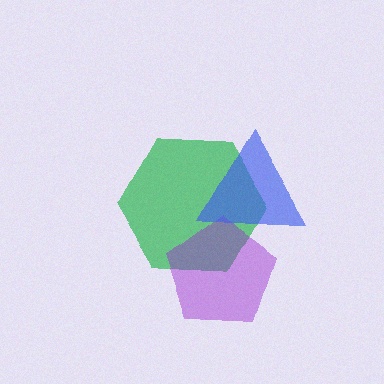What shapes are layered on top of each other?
The layered shapes are: a green hexagon, a purple pentagon, a blue triangle.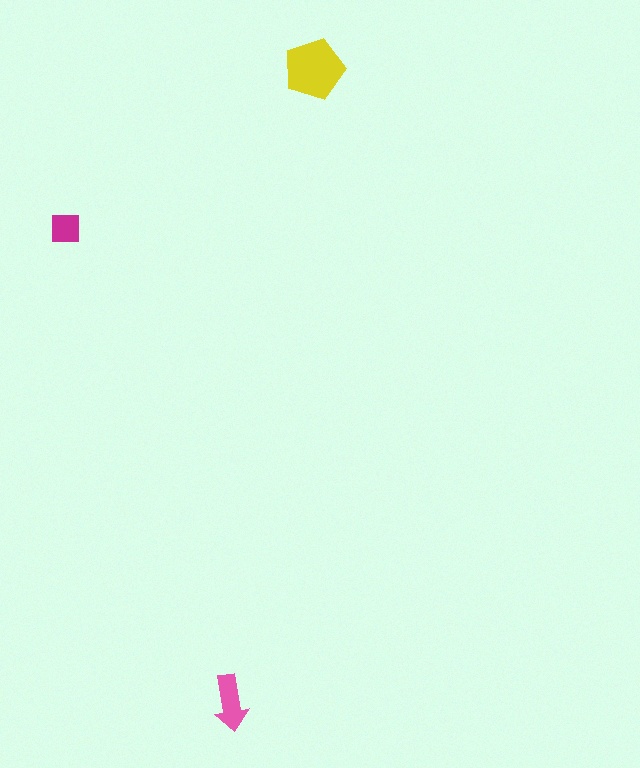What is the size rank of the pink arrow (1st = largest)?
2nd.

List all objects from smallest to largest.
The magenta square, the pink arrow, the yellow pentagon.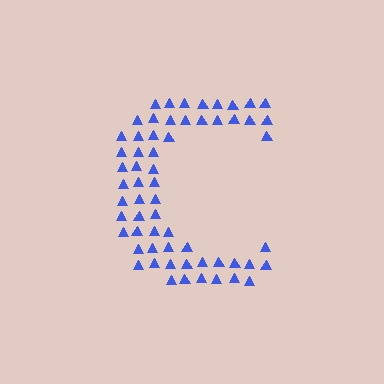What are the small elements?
The small elements are triangles.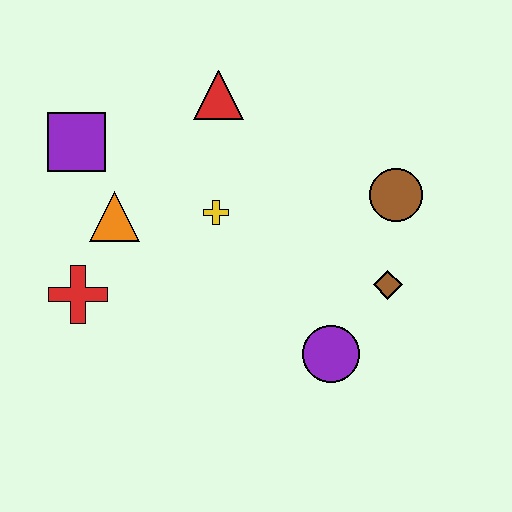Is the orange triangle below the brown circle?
Yes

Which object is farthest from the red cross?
The brown circle is farthest from the red cross.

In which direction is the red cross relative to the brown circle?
The red cross is to the left of the brown circle.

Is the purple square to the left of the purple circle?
Yes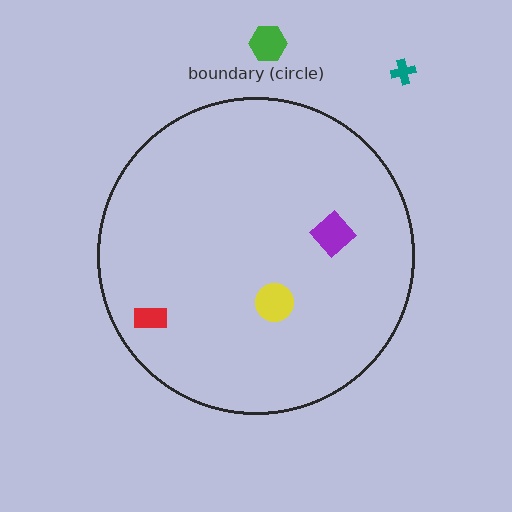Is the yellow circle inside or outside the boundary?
Inside.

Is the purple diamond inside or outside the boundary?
Inside.